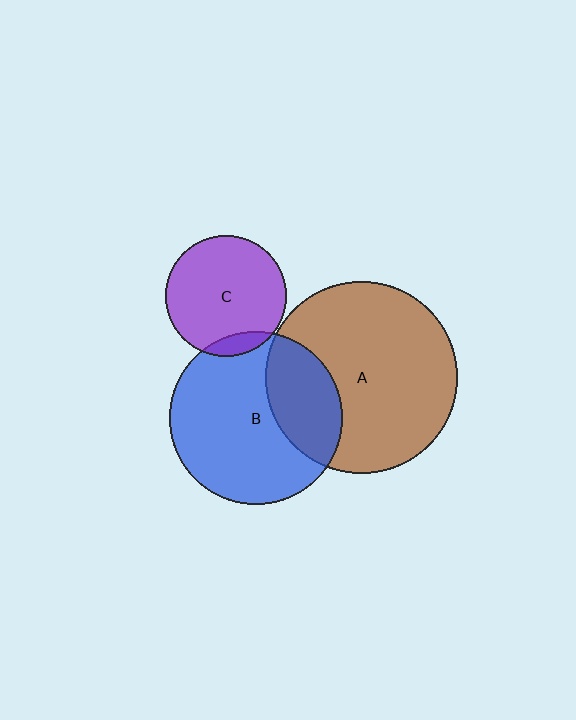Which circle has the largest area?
Circle A (brown).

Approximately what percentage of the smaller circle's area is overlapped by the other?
Approximately 10%.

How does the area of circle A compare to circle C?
Approximately 2.5 times.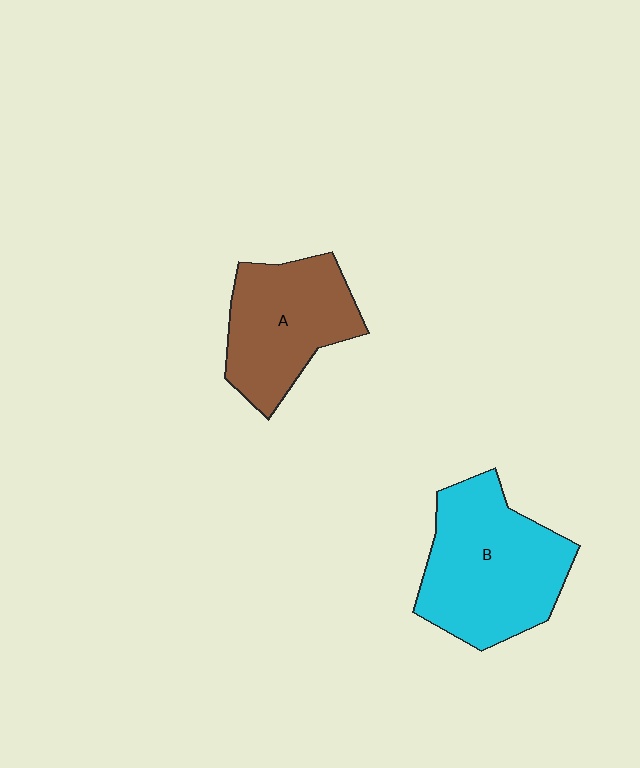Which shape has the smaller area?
Shape A (brown).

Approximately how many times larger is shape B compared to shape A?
Approximately 1.3 times.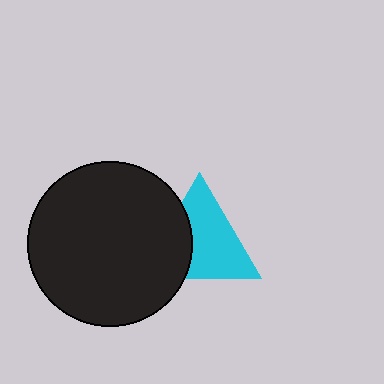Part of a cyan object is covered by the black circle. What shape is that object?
It is a triangle.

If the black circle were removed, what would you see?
You would see the complete cyan triangle.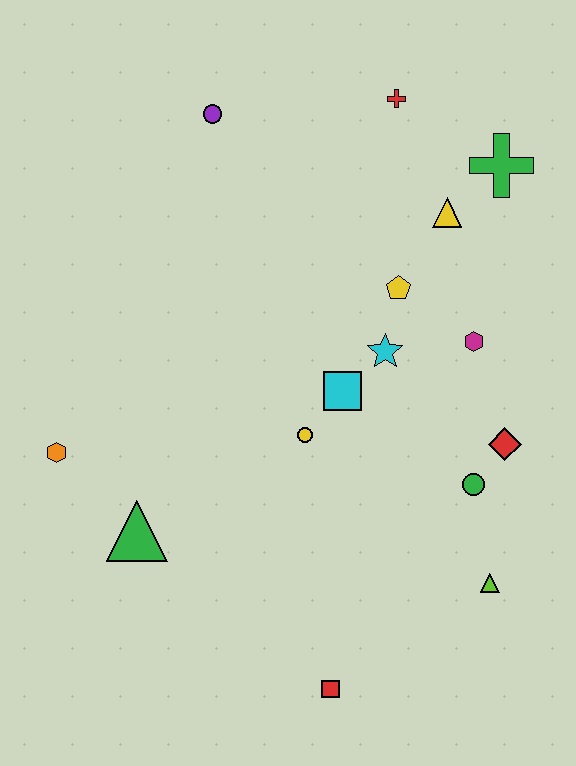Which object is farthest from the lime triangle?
The purple circle is farthest from the lime triangle.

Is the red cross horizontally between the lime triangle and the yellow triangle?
No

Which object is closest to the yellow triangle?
The green cross is closest to the yellow triangle.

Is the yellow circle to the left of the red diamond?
Yes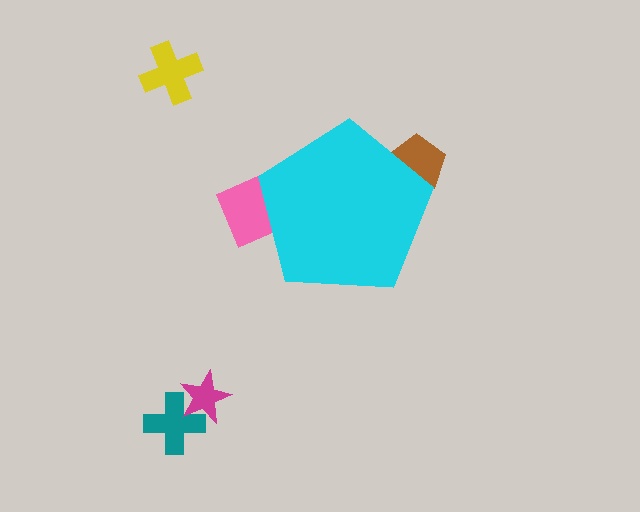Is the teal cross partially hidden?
No, the teal cross is fully visible.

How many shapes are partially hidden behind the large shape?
2 shapes are partially hidden.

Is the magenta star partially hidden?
No, the magenta star is fully visible.